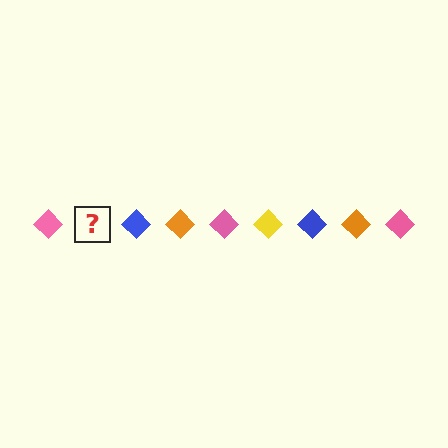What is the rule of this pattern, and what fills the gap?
The rule is that the pattern cycles through pink, yellow, blue, orange diamonds. The gap should be filled with a yellow diamond.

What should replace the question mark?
The question mark should be replaced with a yellow diamond.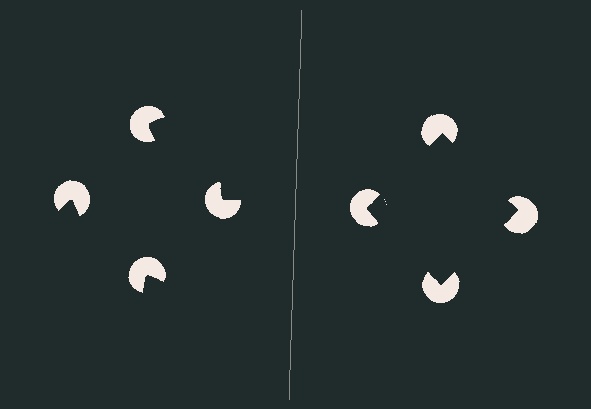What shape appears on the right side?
An illusory square.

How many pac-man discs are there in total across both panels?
8 — 4 on each side.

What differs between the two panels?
The pac-man discs are positioned identically on both sides; only the wedge orientations differ. On the right they align to a square; on the left they are misaligned.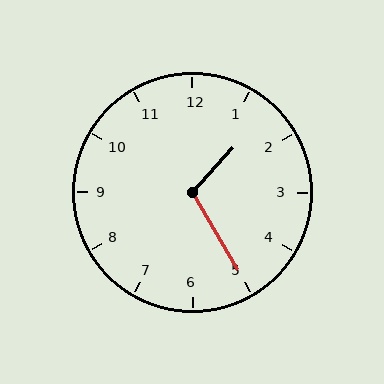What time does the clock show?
1:25.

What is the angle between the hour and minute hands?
Approximately 108 degrees.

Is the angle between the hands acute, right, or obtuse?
It is obtuse.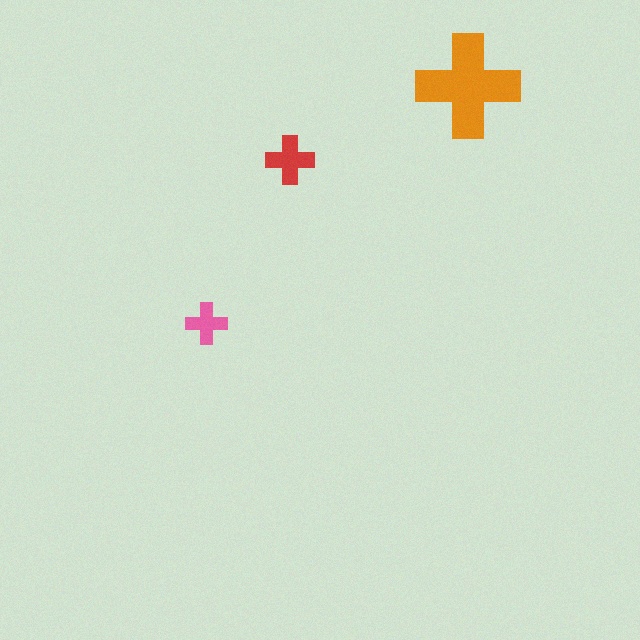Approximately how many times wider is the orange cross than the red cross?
About 2 times wider.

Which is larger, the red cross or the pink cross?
The red one.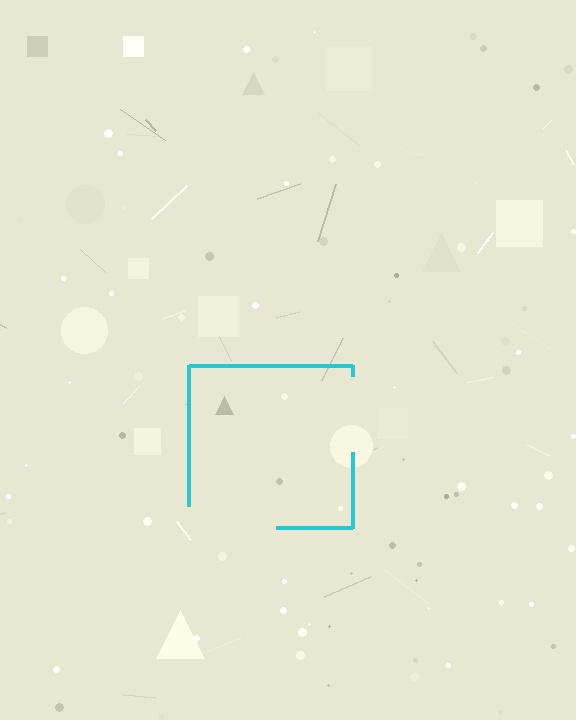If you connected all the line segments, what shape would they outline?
They would outline a square.